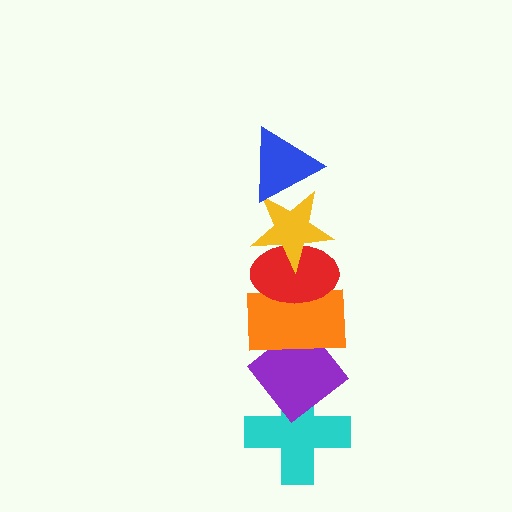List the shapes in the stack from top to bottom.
From top to bottom: the blue triangle, the yellow star, the red ellipse, the orange rectangle, the purple diamond, the cyan cross.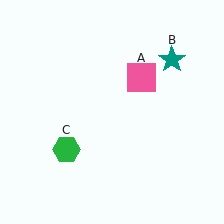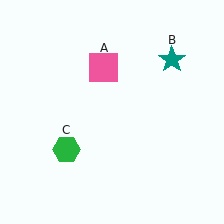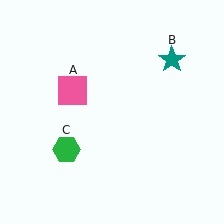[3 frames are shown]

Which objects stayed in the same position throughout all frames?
Teal star (object B) and green hexagon (object C) remained stationary.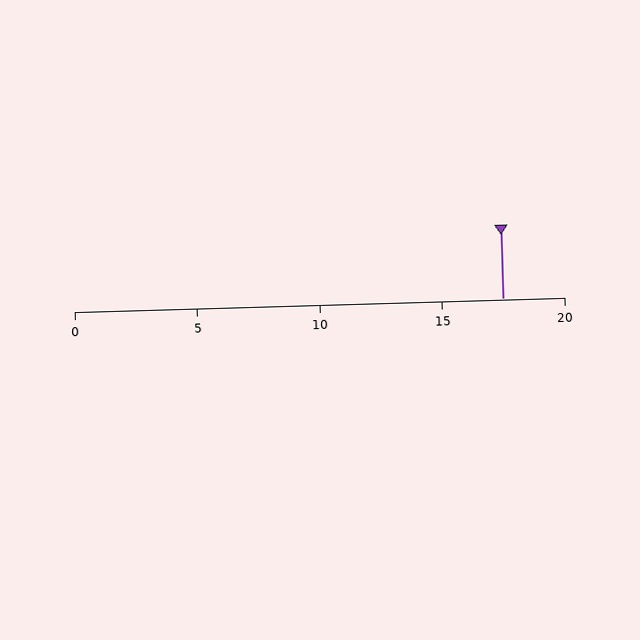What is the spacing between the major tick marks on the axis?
The major ticks are spaced 5 apart.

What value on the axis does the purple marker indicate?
The marker indicates approximately 17.5.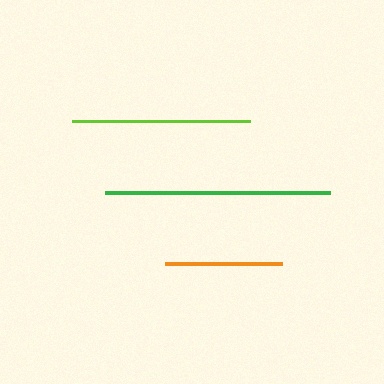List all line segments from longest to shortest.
From longest to shortest: green, lime, orange.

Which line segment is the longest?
The green line is the longest at approximately 225 pixels.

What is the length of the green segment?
The green segment is approximately 225 pixels long.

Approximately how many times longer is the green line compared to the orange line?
The green line is approximately 1.9 times the length of the orange line.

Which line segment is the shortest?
The orange line is the shortest at approximately 117 pixels.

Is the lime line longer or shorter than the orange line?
The lime line is longer than the orange line.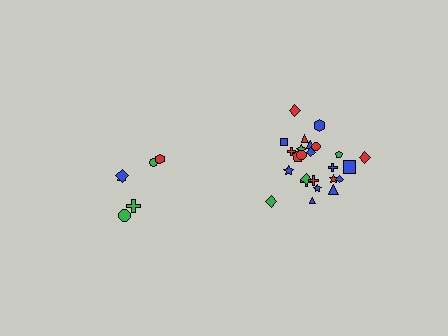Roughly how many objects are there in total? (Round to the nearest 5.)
Roughly 30 objects in total.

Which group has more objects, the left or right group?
The right group.